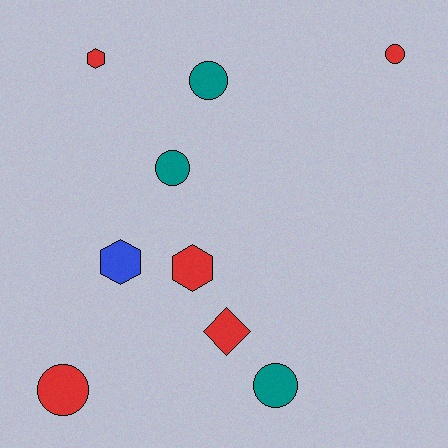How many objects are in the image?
There are 9 objects.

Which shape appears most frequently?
Circle, with 5 objects.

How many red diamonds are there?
There is 1 red diamond.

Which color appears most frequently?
Red, with 5 objects.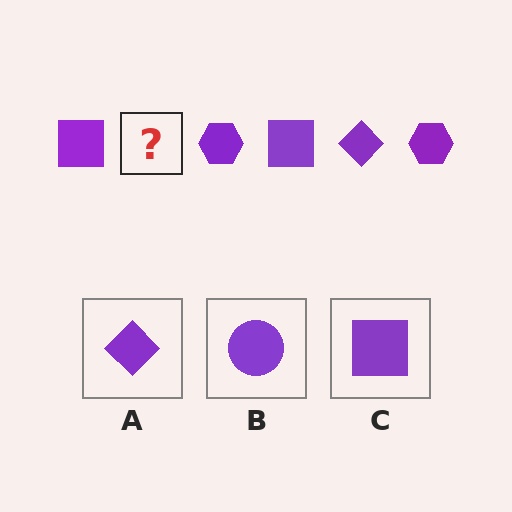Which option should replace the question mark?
Option A.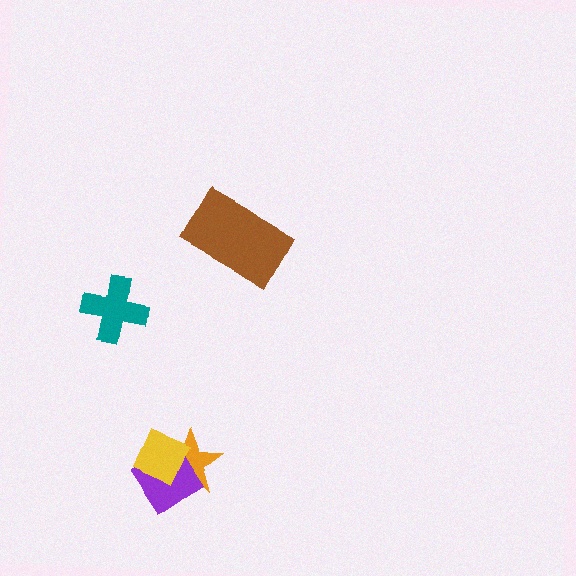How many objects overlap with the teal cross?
0 objects overlap with the teal cross.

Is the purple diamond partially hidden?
Yes, it is partially covered by another shape.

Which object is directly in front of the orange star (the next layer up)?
The purple diamond is directly in front of the orange star.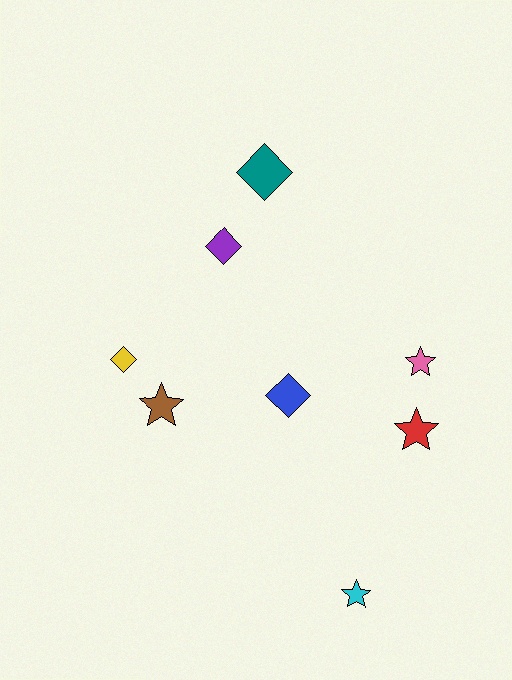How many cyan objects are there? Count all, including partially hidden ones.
There is 1 cyan object.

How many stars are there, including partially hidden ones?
There are 4 stars.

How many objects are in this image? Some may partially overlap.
There are 8 objects.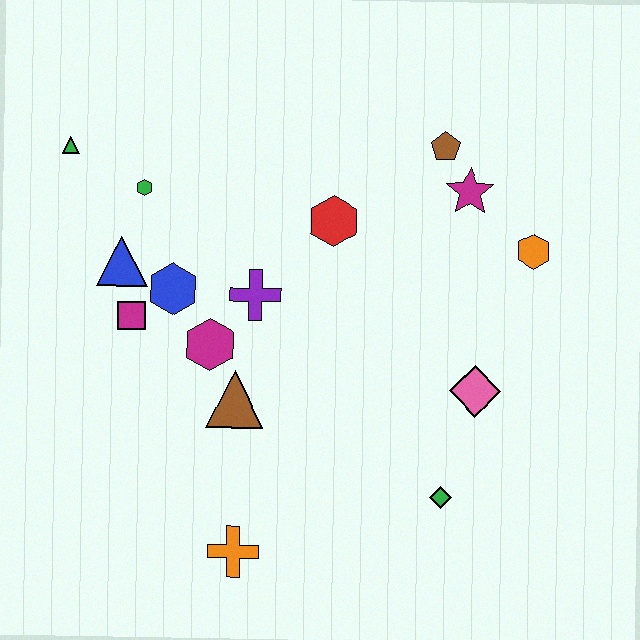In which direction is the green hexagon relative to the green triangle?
The green hexagon is to the right of the green triangle.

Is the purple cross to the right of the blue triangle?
Yes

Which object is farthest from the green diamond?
The green triangle is farthest from the green diamond.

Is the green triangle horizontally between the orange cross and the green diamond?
No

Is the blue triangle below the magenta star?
Yes